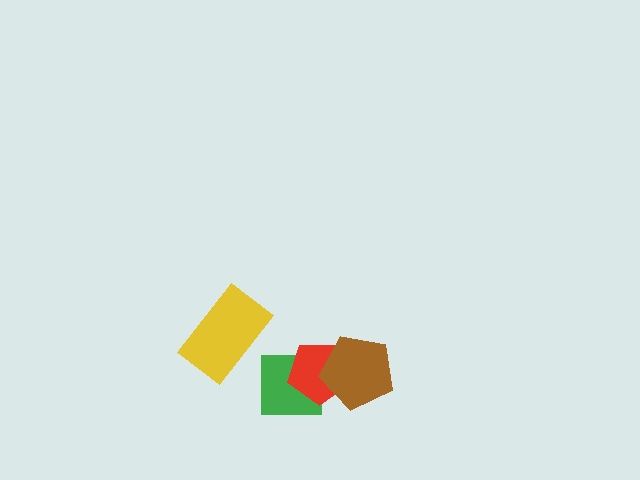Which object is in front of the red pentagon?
The brown pentagon is in front of the red pentagon.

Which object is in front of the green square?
The red pentagon is in front of the green square.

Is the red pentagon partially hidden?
Yes, it is partially covered by another shape.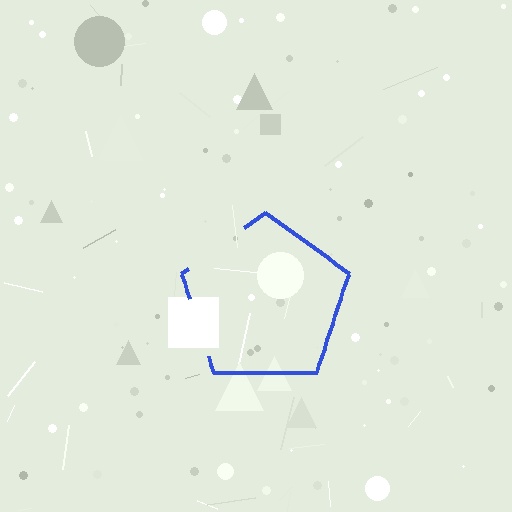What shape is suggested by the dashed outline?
The dashed outline suggests a pentagon.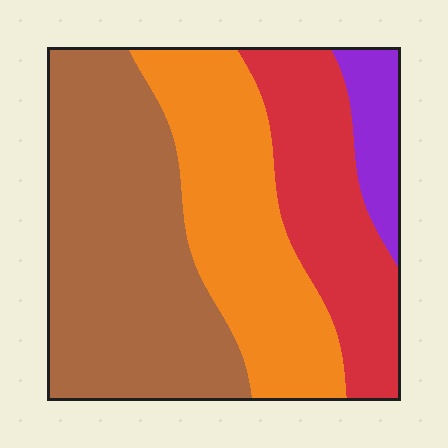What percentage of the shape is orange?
Orange covers about 30% of the shape.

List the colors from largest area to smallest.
From largest to smallest: brown, orange, red, purple.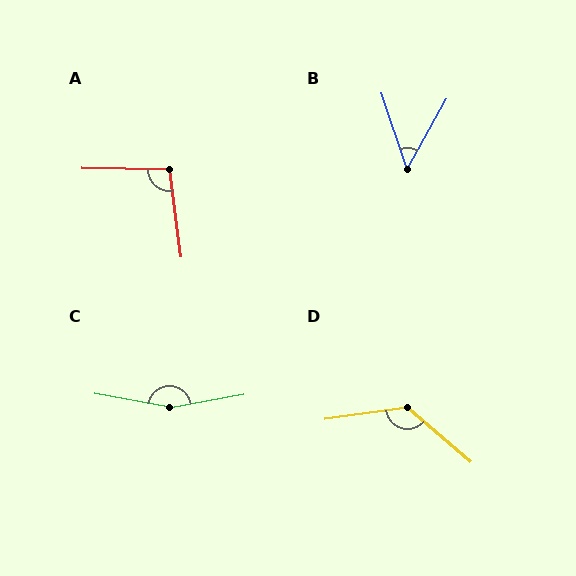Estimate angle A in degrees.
Approximately 99 degrees.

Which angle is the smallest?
B, at approximately 47 degrees.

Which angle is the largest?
C, at approximately 160 degrees.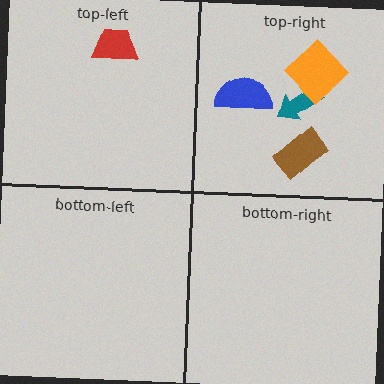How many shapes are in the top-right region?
4.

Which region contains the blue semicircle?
The top-right region.